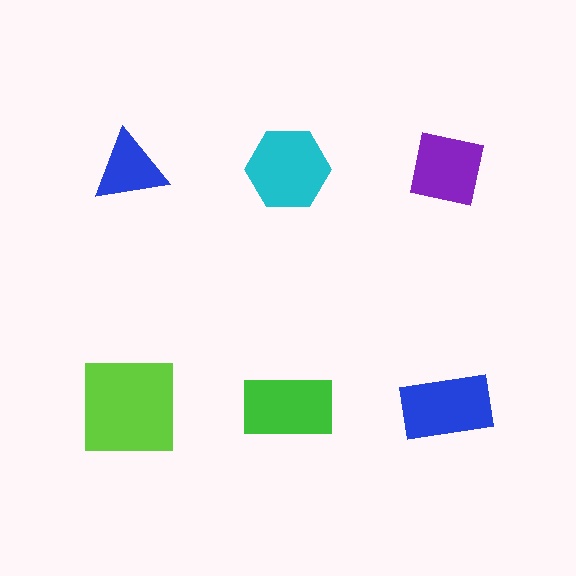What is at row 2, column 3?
A blue rectangle.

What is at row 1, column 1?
A blue triangle.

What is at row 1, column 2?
A cyan hexagon.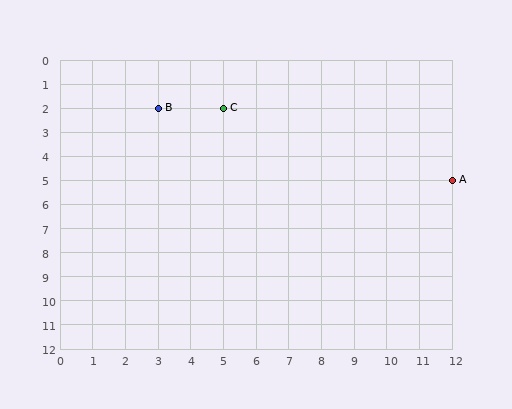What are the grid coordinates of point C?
Point C is at grid coordinates (5, 2).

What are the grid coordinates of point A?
Point A is at grid coordinates (12, 5).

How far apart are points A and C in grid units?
Points A and C are 7 columns and 3 rows apart (about 7.6 grid units diagonally).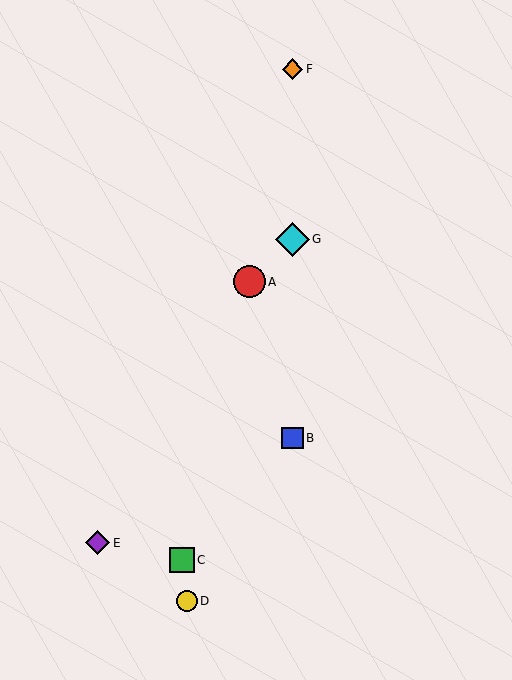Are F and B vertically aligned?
Yes, both are at x≈293.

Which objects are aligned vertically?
Objects B, F, G are aligned vertically.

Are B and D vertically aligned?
No, B is at x≈293 and D is at x≈187.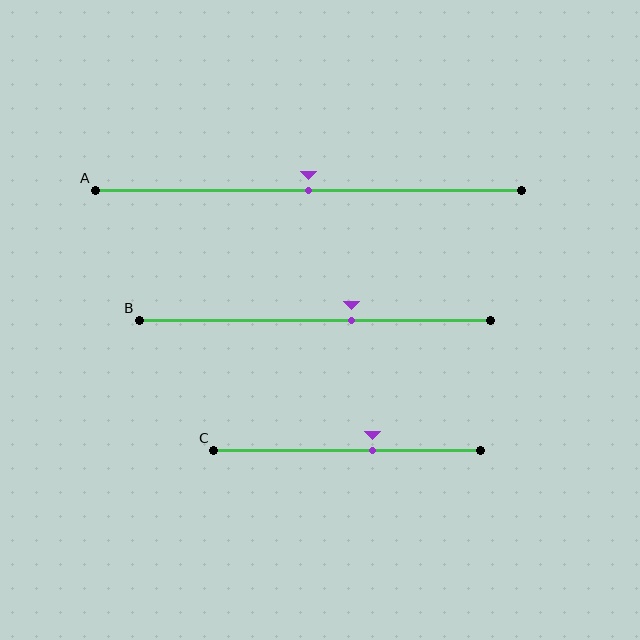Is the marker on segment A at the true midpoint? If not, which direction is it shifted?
Yes, the marker on segment A is at the true midpoint.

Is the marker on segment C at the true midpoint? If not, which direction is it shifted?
No, the marker on segment C is shifted to the right by about 10% of the segment length.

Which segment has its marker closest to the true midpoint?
Segment A has its marker closest to the true midpoint.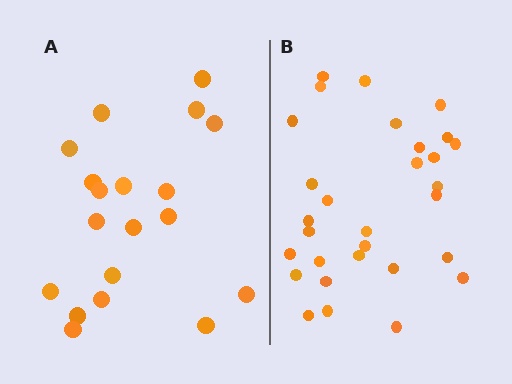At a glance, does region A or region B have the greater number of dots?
Region B (the right region) has more dots.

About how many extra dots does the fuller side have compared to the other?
Region B has roughly 12 or so more dots than region A.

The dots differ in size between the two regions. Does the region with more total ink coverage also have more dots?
No. Region A has more total ink coverage because its dots are larger, but region B actually contains more individual dots. Total area can be misleading — the number of items is what matters here.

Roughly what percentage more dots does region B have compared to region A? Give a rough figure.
About 60% more.